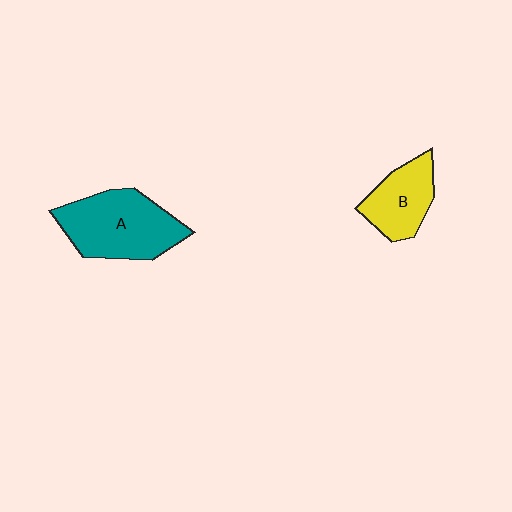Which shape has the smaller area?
Shape B (yellow).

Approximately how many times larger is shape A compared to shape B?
Approximately 1.6 times.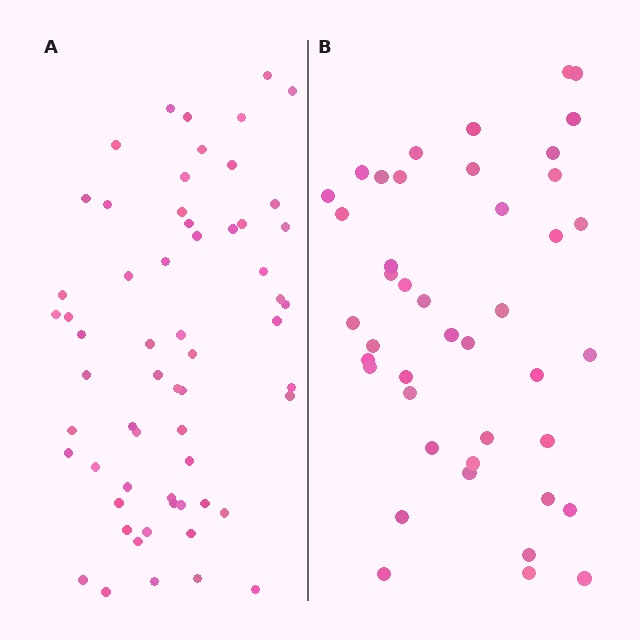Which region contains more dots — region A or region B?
Region A (the left region) has more dots.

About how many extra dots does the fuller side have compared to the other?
Region A has approximately 15 more dots than region B.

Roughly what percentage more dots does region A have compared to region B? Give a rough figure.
About 40% more.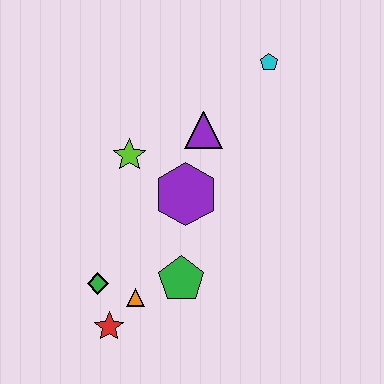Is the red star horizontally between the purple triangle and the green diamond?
Yes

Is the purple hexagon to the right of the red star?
Yes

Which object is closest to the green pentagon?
The orange triangle is closest to the green pentagon.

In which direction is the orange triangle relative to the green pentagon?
The orange triangle is to the left of the green pentagon.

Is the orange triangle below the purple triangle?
Yes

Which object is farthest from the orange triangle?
The cyan pentagon is farthest from the orange triangle.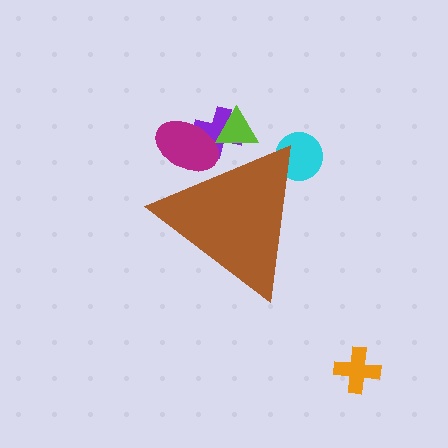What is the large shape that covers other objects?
A brown triangle.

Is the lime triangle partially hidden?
Yes, the lime triangle is partially hidden behind the brown triangle.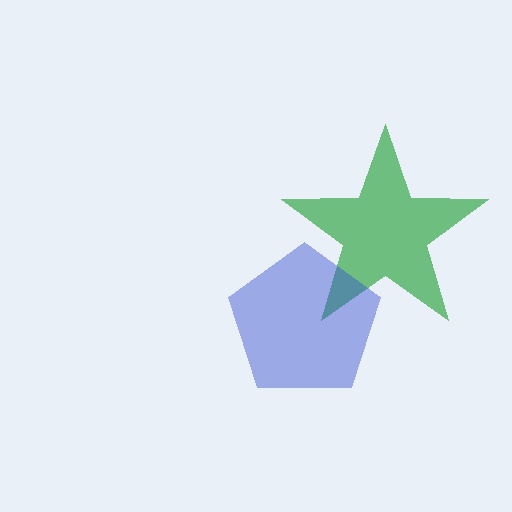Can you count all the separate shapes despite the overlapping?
Yes, there are 2 separate shapes.